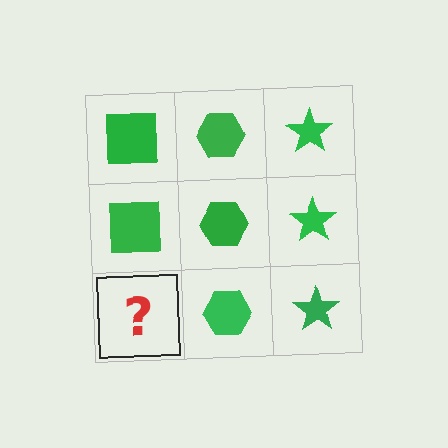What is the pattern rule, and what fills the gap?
The rule is that each column has a consistent shape. The gap should be filled with a green square.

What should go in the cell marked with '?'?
The missing cell should contain a green square.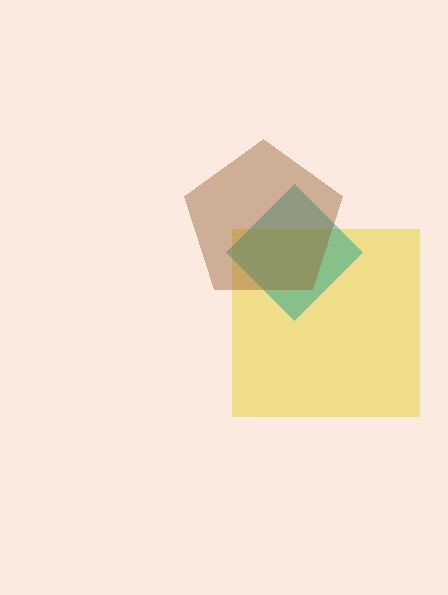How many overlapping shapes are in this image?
There are 3 overlapping shapes in the image.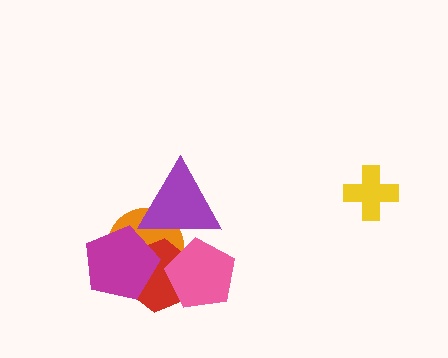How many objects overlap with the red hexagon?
4 objects overlap with the red hexagon.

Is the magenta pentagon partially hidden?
No, no other shape covers it.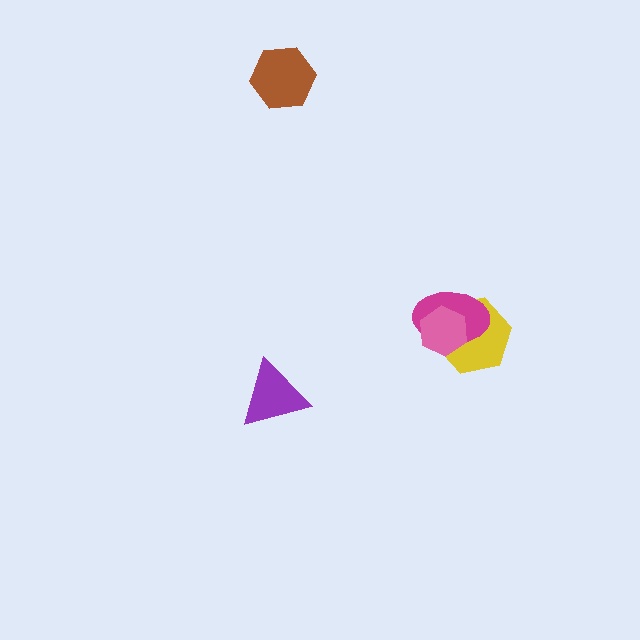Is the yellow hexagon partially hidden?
Yes, it is partially covered by another shape.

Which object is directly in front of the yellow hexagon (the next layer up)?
The magenta ellipse is directly in front of the yellow hexagon.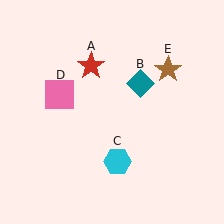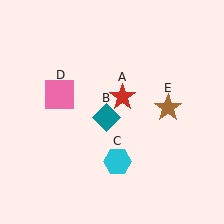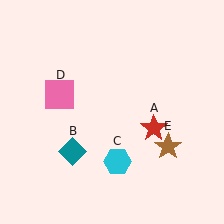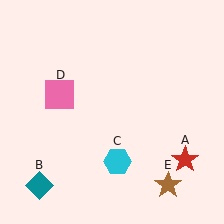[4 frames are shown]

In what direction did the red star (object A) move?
The red star (object A) moved down and to the right.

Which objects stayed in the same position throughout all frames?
Cyan hexagon (object C) and pink square (object D) remained stationary.